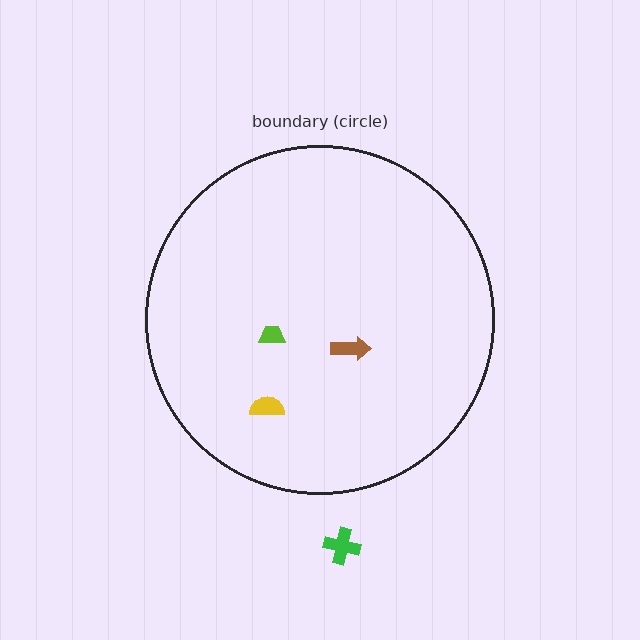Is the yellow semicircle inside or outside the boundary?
Inside.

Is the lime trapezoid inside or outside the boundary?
Inside.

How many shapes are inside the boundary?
3 inside, 1 outside.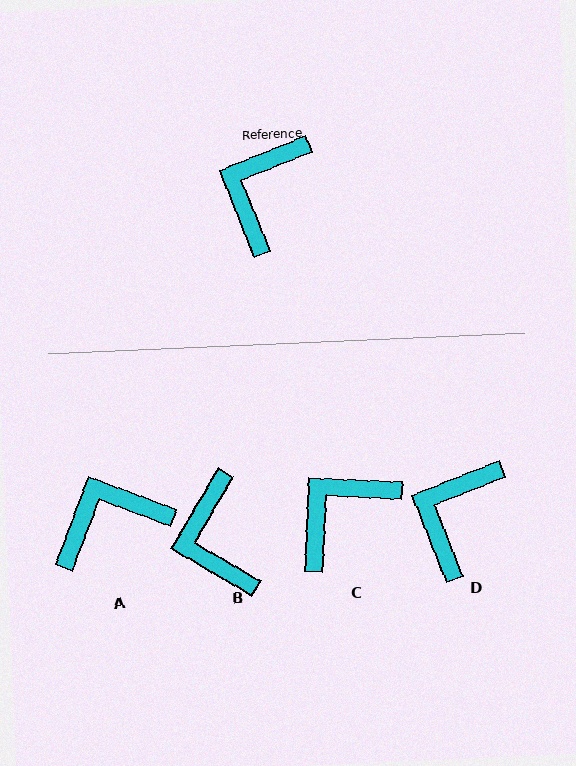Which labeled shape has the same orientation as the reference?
D.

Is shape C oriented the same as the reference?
No, it is off by about 24 degrees.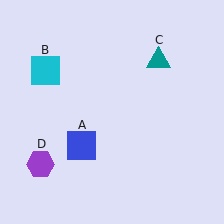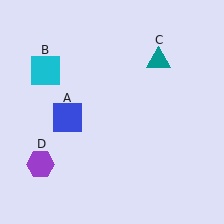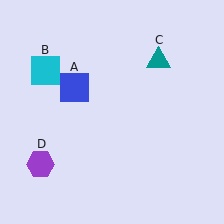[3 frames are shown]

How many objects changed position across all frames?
1 object changed position: blue square (object A).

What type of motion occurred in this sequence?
The blue square (object A) rotated clockwise around the center of the scene.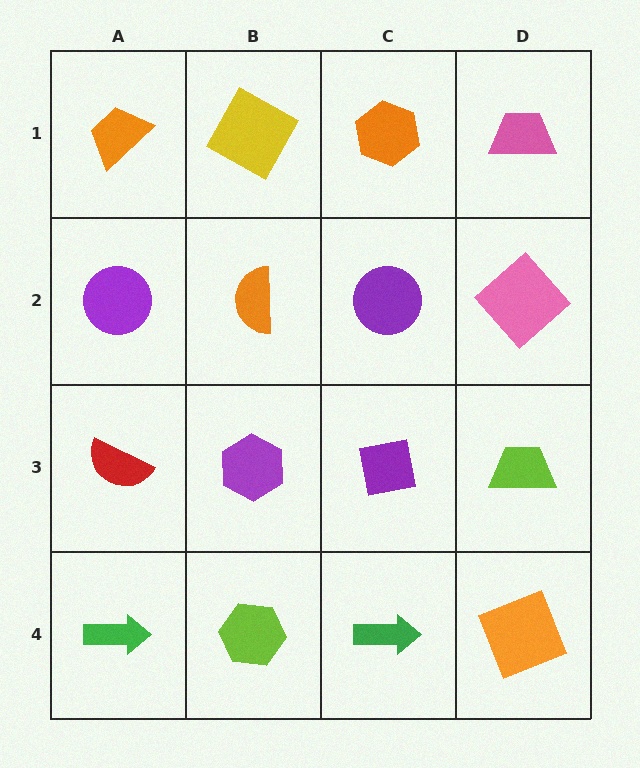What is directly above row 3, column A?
A purple circle.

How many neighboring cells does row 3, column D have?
3.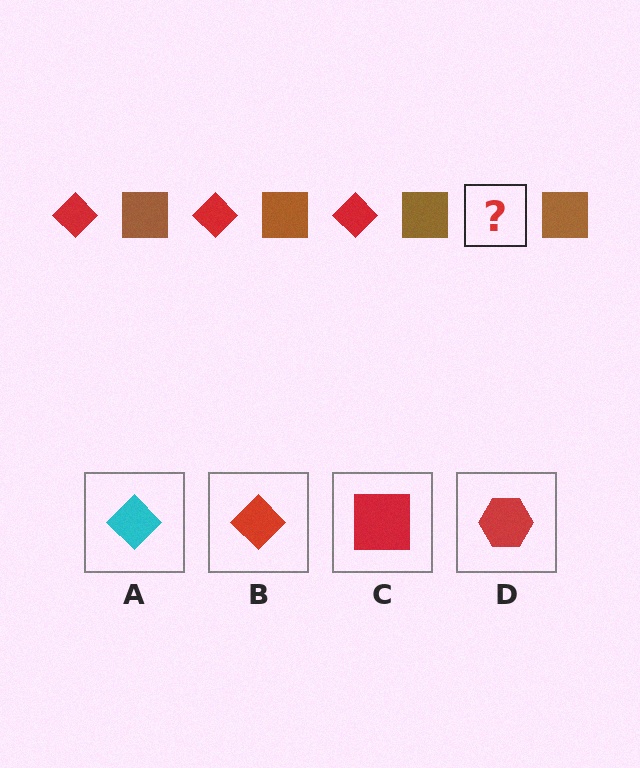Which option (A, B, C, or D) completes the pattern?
B.